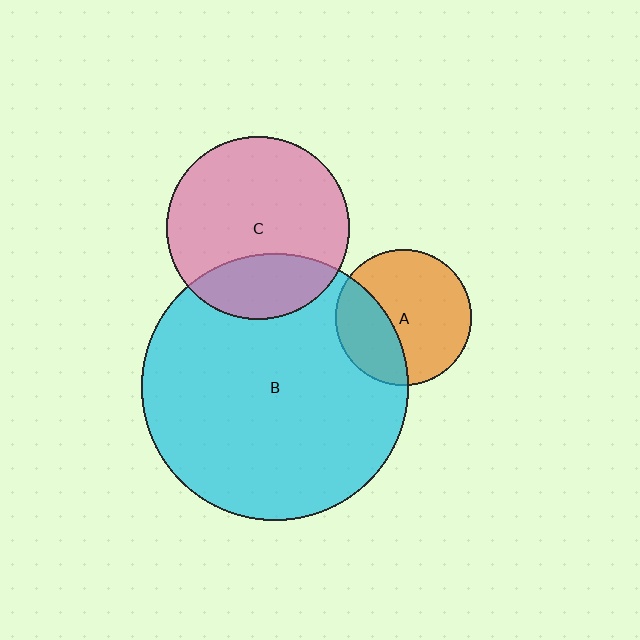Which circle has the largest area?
Circle B (cyan).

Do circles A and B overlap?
Yes.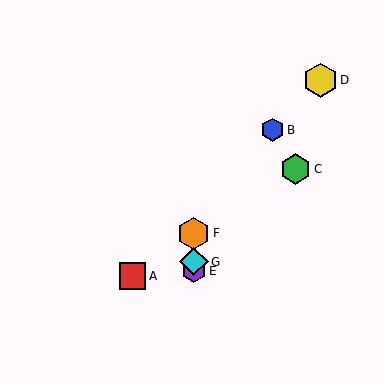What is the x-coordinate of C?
Object C is at x≈296.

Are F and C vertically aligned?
No, F is at x≈194 and C is at x≈296.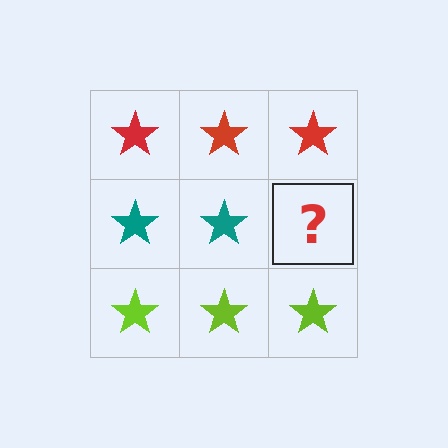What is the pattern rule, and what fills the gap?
The rule is that each row has a consistent color. The gap should be filled with a teal star.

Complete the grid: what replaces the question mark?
The question mark should be replaced with a teal star.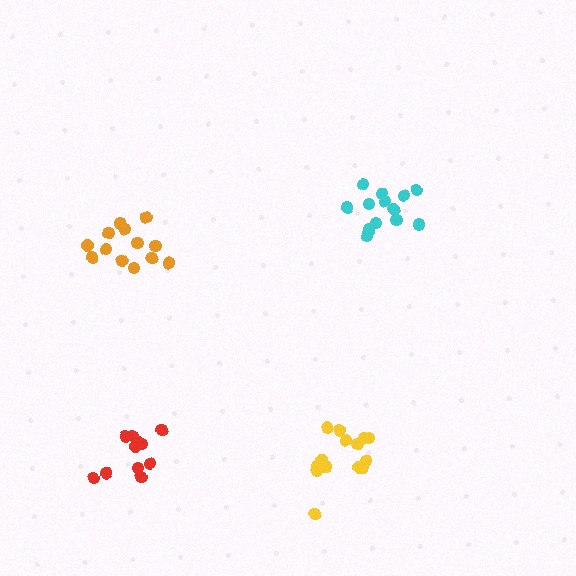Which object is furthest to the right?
The cyan cluster is rightmost.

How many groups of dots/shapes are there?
There are 4 groups.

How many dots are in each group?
Group 1: 13 dots, Group 2: 14 dots, Group 3: 13 dots, Group 4: 11 dots (51 total).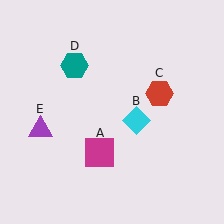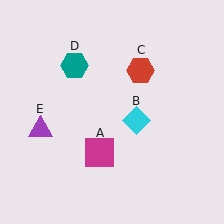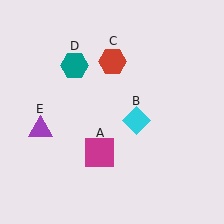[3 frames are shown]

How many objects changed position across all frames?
1 object changed position: red hexagon (object C).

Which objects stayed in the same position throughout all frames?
Magenta square (object A) and cyan diamond (object B) and teal hexagon (object D) and purple triangle (object E) remained stationary.